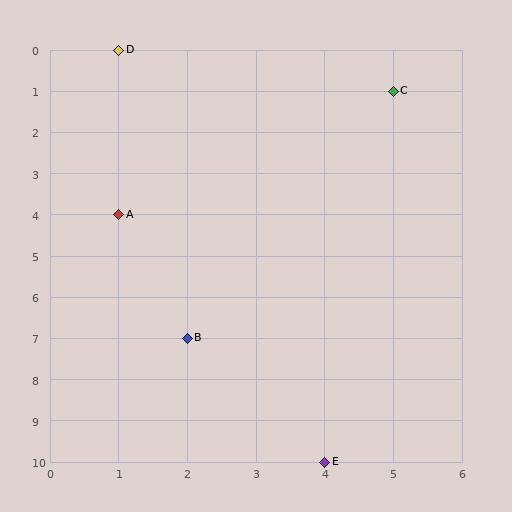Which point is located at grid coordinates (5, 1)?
Point C is at (5, 1).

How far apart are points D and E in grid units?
Points D and E are 3 columns and 10 rows apart (about 10.4 grid units diagonally).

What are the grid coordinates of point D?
Point D is at grid coordinates (1, 0).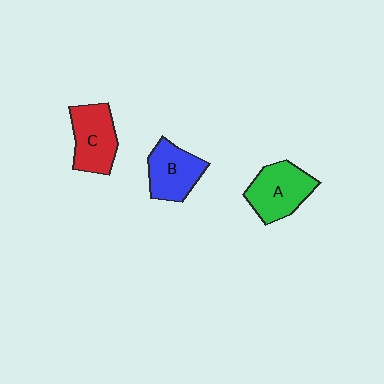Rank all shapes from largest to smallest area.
From largest to smallest: A (green), C (red), B (blue).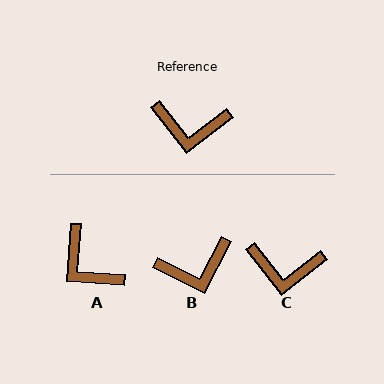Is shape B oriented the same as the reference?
No, it is off by about 25 degrees.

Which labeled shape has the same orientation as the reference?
C.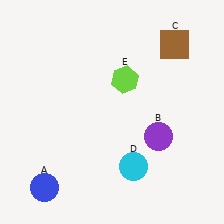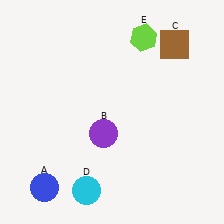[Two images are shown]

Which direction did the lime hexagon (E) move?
The lime hexagon (E) moved up.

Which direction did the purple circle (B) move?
The purple circle (B) moved left.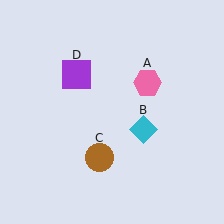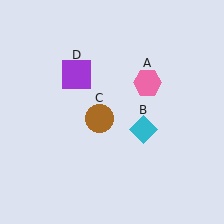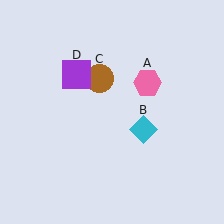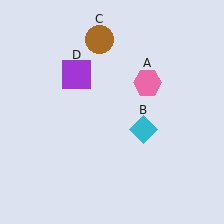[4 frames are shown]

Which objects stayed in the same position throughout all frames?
Pink hexagon (object A) and cyan diamond (object B) and purple square (object D) remained stationary.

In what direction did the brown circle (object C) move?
The brown circle (object C) moved up.